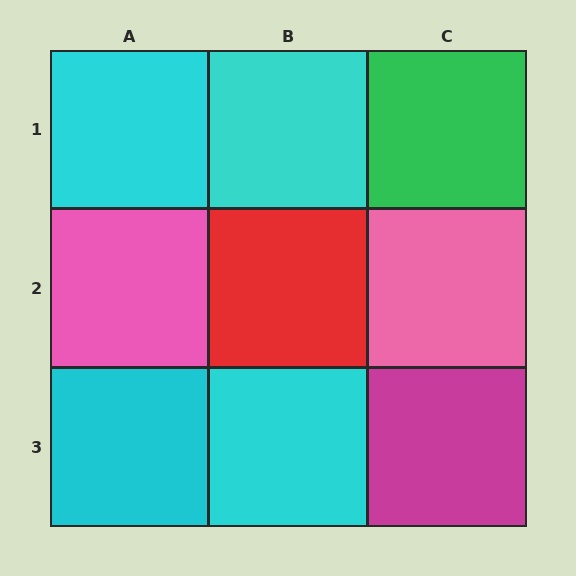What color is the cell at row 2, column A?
Pink.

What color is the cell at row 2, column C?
Pink.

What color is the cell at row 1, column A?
Cyan.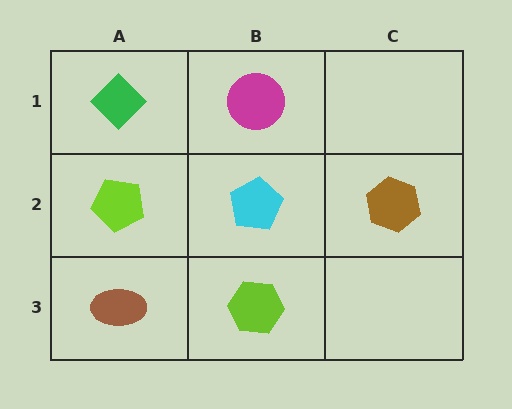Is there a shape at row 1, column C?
No, that cell is empty.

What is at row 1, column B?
A magenta circle.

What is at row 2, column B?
A cyan pentagon.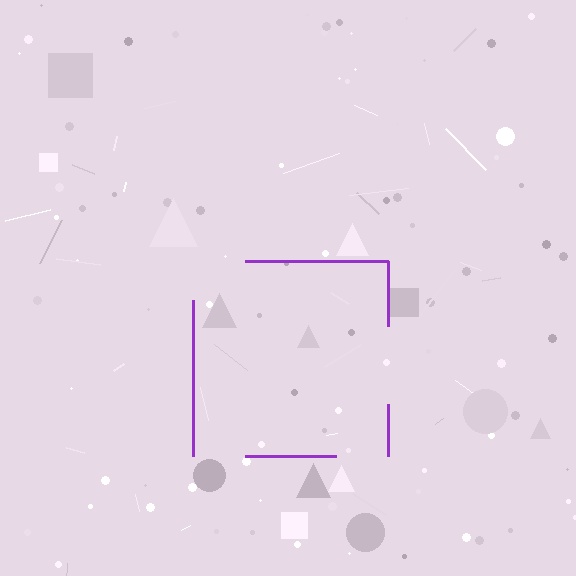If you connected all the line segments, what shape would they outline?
They would outline a square.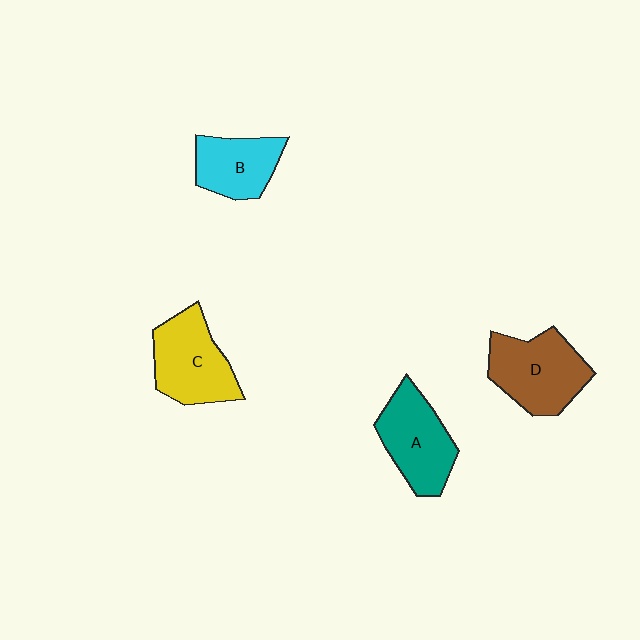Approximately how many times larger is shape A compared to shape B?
Approximately 1.3 times.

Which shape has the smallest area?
Shape B (cyan).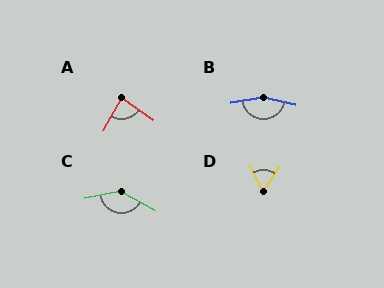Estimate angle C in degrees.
Approximately 140 degrees.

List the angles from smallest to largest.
D (59°), A (84°), C (140°), B (158°).